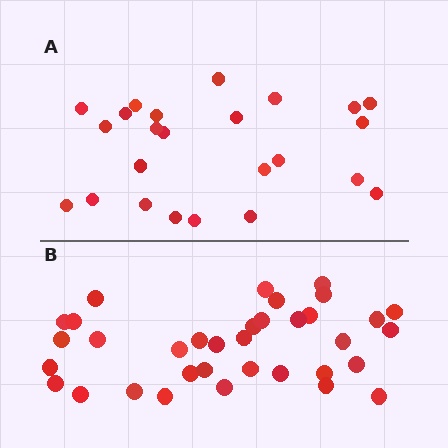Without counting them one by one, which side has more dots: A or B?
Region B (the bottom region) has more dots.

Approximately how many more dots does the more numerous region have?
Region B has roughly 12 or so more dots than region A.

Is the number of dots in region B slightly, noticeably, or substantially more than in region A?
Region B has substantially more. The ratio is roughly 1.5 to 1.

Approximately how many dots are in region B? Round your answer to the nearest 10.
About 40 dots. (The exact count is 35, which rounds to 40.)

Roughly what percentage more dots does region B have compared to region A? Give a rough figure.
About 45% more.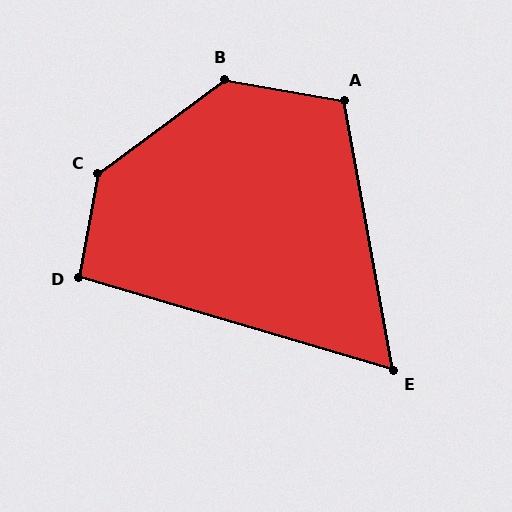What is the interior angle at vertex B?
Approximately 134 degrees (obtuse).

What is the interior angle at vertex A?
Approximately 110 degrees (obtuse).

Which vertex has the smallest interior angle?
E, at approximately 63 degrees.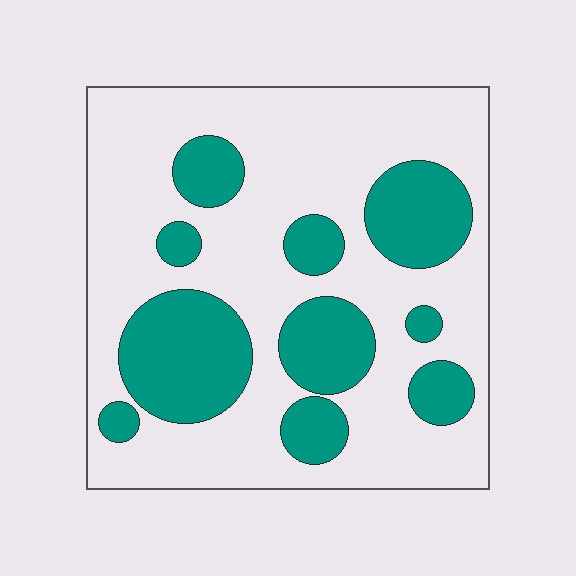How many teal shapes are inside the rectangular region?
10.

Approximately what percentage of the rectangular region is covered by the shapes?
Approximately 30%.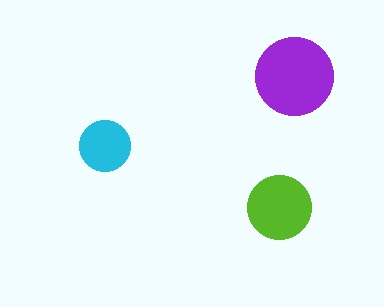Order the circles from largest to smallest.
the purple one, the lime one, the cyan one.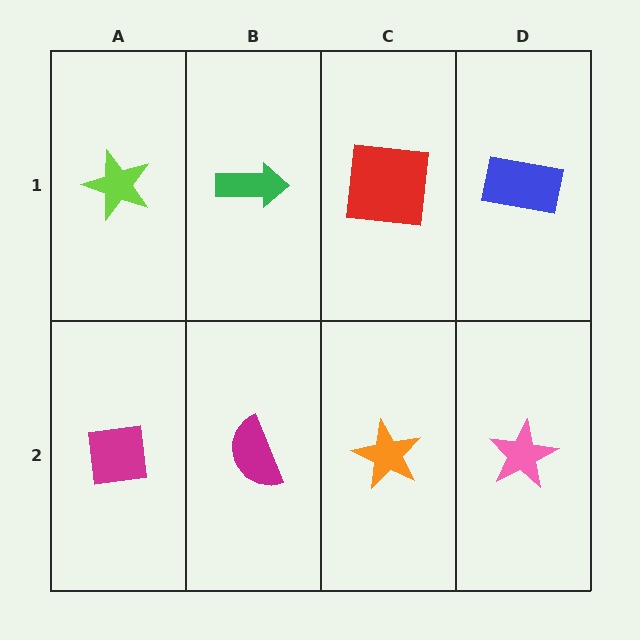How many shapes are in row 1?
4 shapes.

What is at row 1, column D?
A blue rectangle.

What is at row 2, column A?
A magenta square.